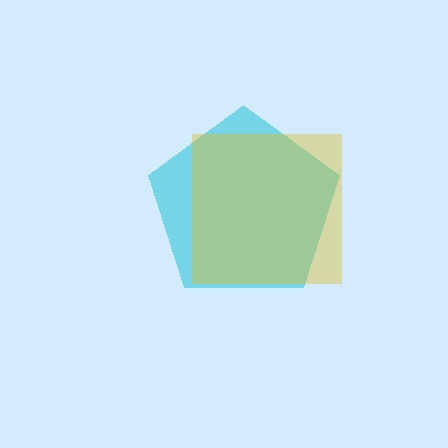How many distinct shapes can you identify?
There are 2 distinct shapes: a cyan pentagon, a yellow square.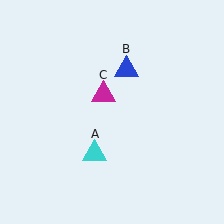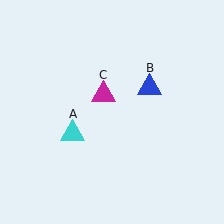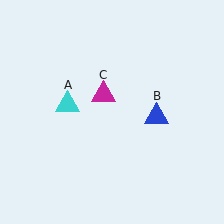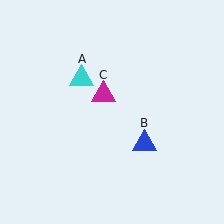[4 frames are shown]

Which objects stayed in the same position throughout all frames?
Magenta triangle (object C) remained stationary.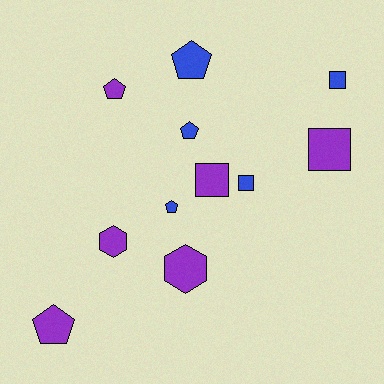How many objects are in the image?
There are 11 objects.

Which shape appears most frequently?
Pentagon, with 5 objects.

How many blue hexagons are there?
There are no blue hexagons.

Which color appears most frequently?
Purple, with 6 objects.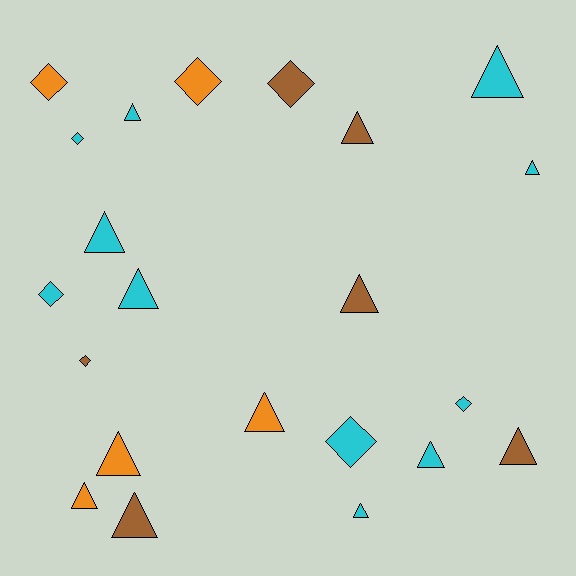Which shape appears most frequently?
Triangle, with 14 objects.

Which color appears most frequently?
Cyan, with 11 objects.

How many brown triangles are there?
There are 4 brown triangles.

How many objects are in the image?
There are 22 objects.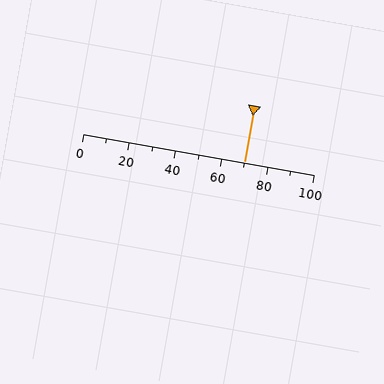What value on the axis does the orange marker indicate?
The marker indicates approximately 70.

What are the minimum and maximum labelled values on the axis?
The axis runs from 0 to 100.